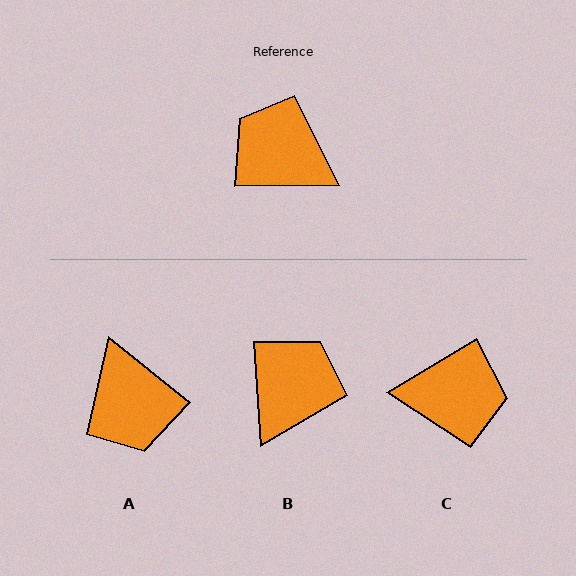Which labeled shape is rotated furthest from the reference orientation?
C, about 149 degrees away.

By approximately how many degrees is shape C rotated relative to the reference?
Approximately 149 degrees clockwise.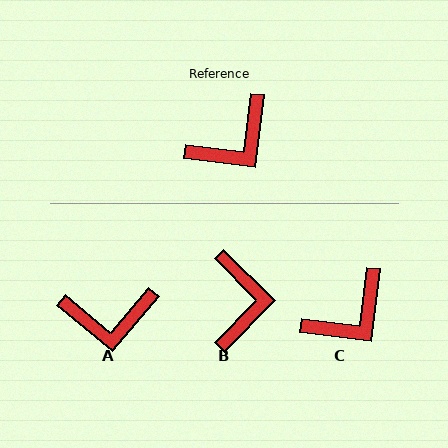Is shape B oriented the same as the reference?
No, it is off by about 52 degrees.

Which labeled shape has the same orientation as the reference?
C.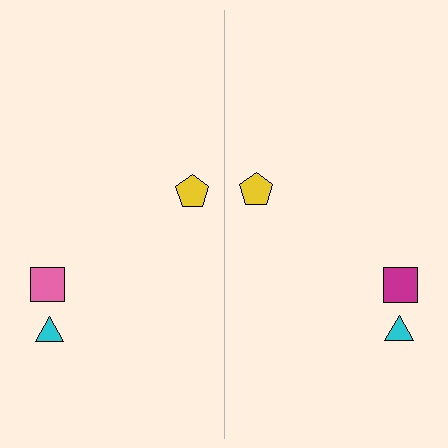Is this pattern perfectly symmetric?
No, the pattern is not perfectly symmetric. The magenta square on the right side breaks the symmetry — its mirror counterpart is pink.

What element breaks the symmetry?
The magenta square on the right side breaks the symmetry — its mirror counterpart is pink.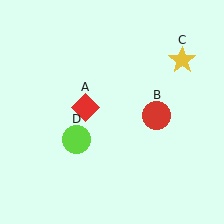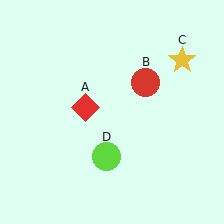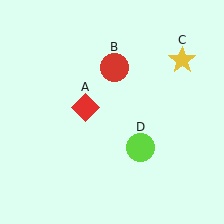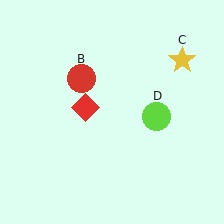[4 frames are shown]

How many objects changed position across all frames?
2 objects changed position: red circle (object B), lime circle (object D).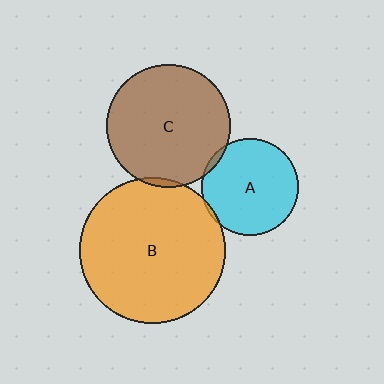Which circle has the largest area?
Circle B (orange).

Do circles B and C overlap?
Yes.